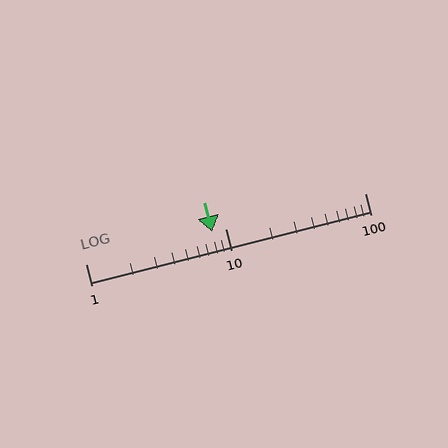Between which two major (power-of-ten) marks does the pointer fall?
The pointer is between 1 and 10.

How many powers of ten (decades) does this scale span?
The scale spans 2 decades, from 1 to 100.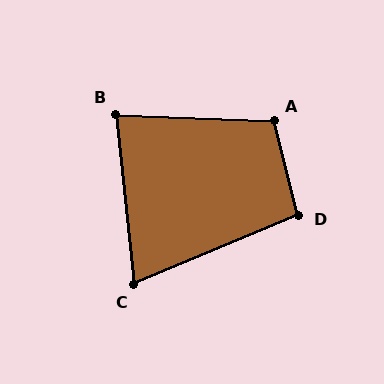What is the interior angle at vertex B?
Approximately 81 degrees (acute).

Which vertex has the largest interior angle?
A, at approximately 107 degrees.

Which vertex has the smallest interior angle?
C, at approximately 73 degrees.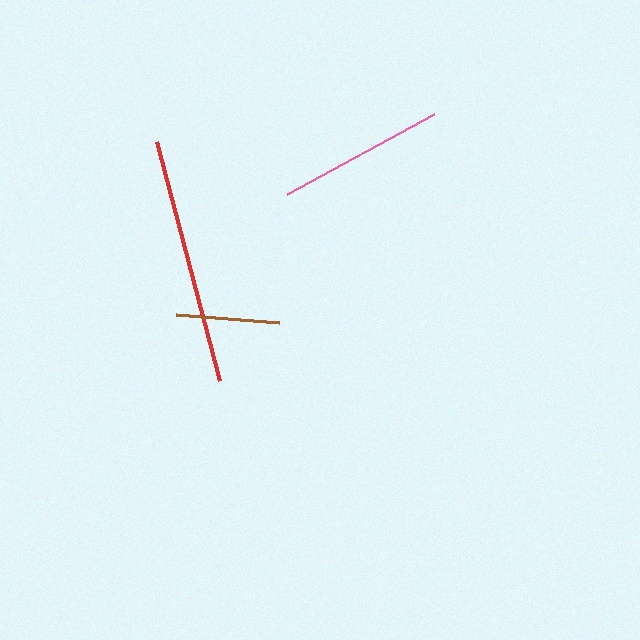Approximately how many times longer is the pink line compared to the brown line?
The pink line is approximately 1.6 times the length of the brown line.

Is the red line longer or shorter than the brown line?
The red line is longer than the brown line.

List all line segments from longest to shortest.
From longest to shortest: red, pink, brown.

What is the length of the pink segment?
The pink segment is approximately 167 pixels long.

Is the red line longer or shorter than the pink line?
The red line is longer than the pink line.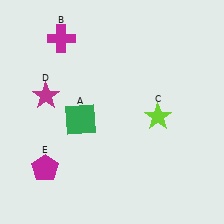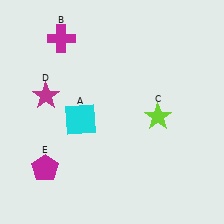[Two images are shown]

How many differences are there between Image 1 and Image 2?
There is 1 difference between the two images.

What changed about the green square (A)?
In Image 1, A is green. In Image 2, it changed to cyan.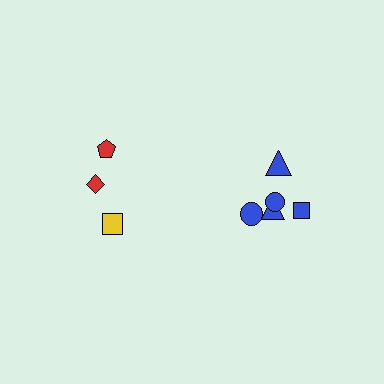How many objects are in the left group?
There are 3 objects.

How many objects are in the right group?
There are 5 objects.